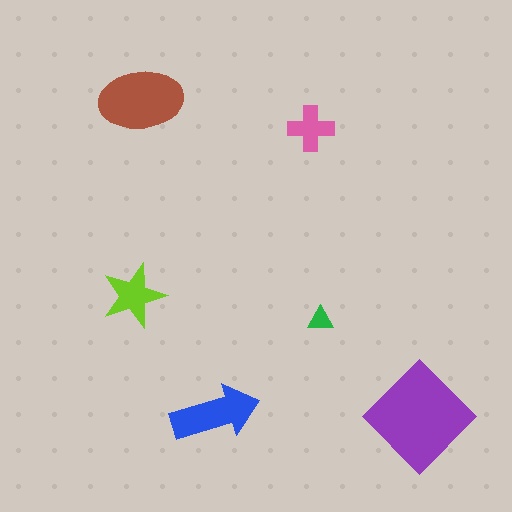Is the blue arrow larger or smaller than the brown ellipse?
Smaller.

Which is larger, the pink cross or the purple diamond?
The purple diamond.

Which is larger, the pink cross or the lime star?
The lime star.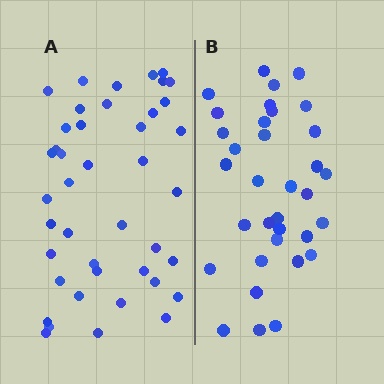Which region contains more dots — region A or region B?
Region A (the left region) has more dots.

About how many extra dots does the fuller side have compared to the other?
Region A has roughly 8 or so more dots than region B.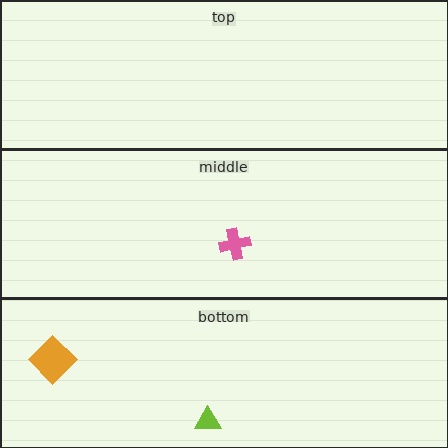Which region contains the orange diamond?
The bottom region.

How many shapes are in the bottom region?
2.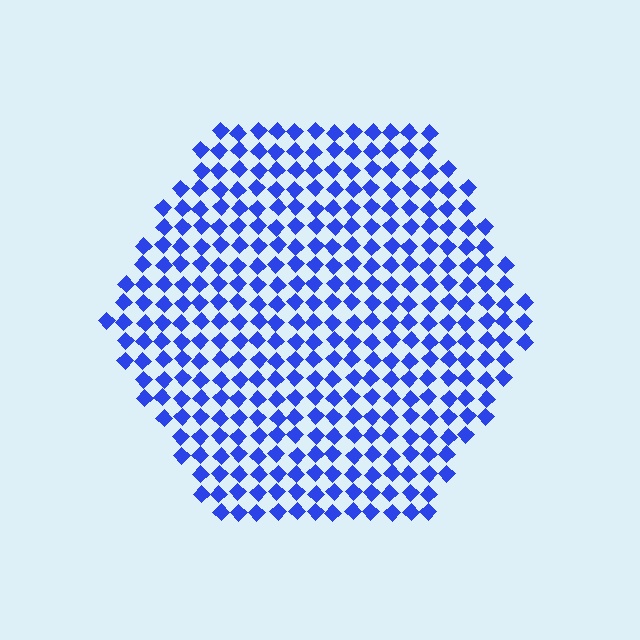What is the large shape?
The large shape is a hexagon.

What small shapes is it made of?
It is made of small diamonds.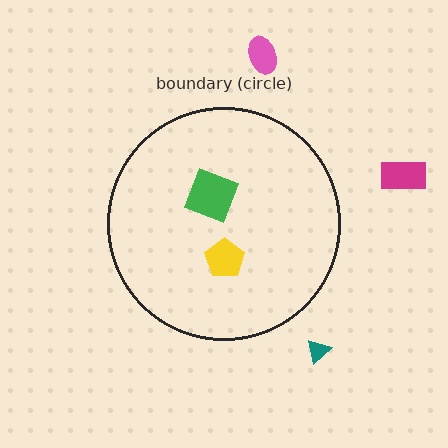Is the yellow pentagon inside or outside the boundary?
Inside.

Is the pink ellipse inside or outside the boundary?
Outside.